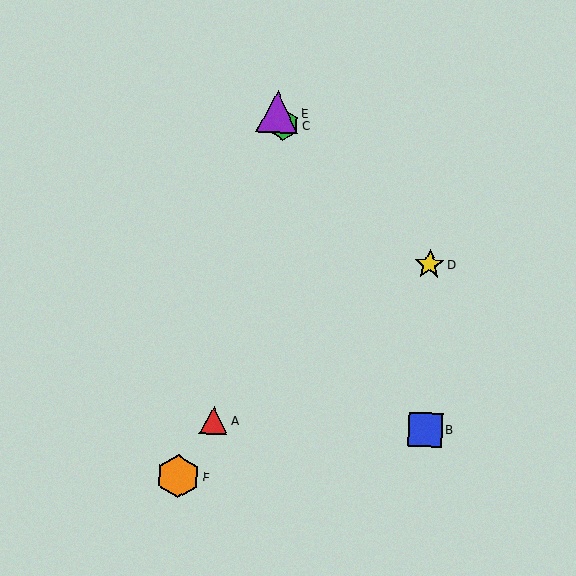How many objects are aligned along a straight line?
3 objects (B, C, E) are aligned along a straight line.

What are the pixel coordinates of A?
Object A is at (214, 420).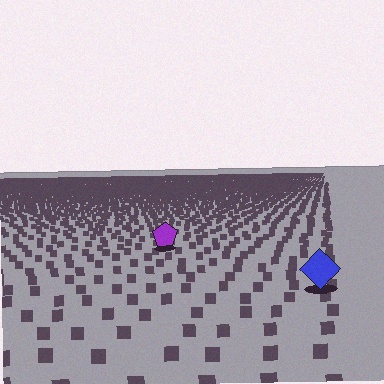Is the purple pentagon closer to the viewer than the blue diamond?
No. The blue diamond is closer — you can tell from the texture gradient: the ground texture is coarser near it.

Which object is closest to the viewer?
The blue diamond is closest. The texture marks near it are larger and more spread out.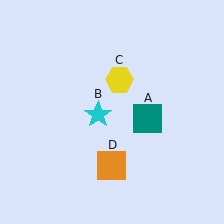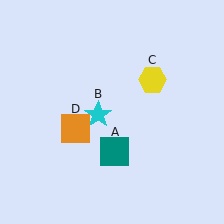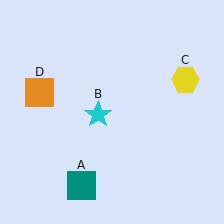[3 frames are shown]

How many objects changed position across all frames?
3 objects changed position: teal square (object A), yellow hexagon (object C), orange square (object D).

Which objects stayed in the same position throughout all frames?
Cyan star (object B) remained stationary.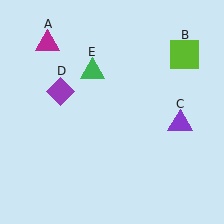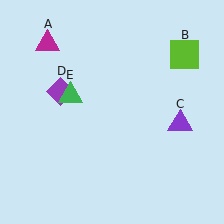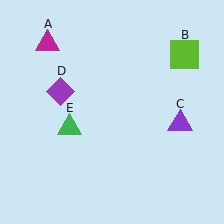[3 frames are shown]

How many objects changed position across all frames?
1 object changed position: green triangle (object E).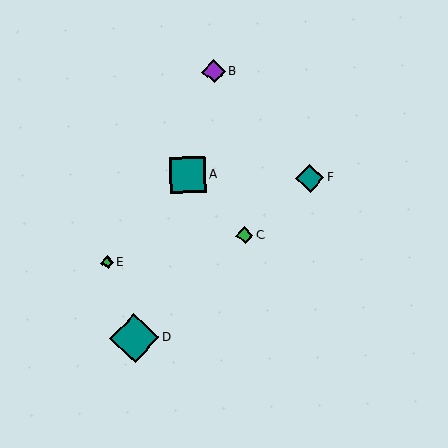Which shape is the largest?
The teal diamond (labeled D) is the largest.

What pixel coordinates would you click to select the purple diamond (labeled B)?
Click at (214, 71) to select the purple diamond B.